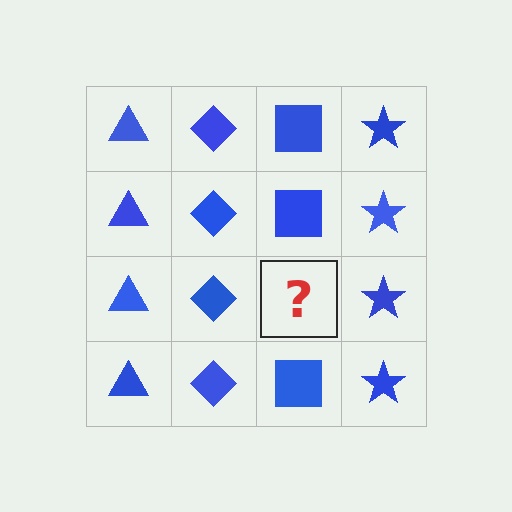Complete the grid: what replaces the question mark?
The question mark should be replaced with a blue square.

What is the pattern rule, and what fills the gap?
The rule is that each column has a consistent shape. The gap should be filled with a blue square.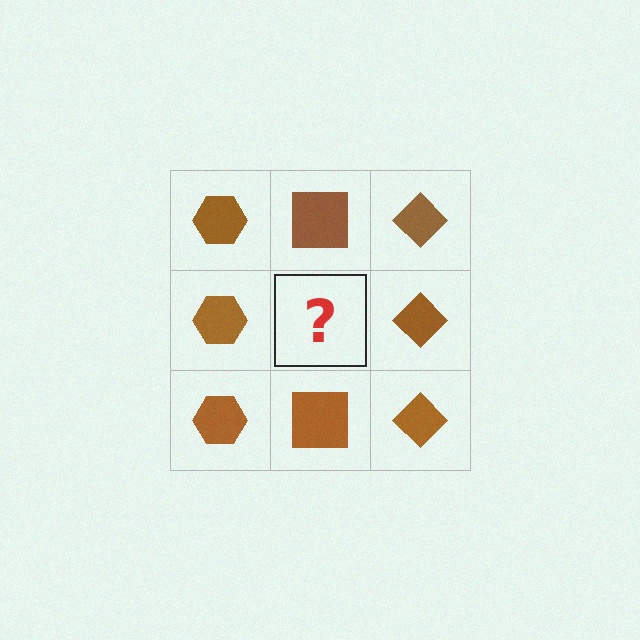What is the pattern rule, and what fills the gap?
The rule is that each column has a consistent shape. The gap should be filled with a brown square.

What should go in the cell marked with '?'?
The missing cell should contain a brown square.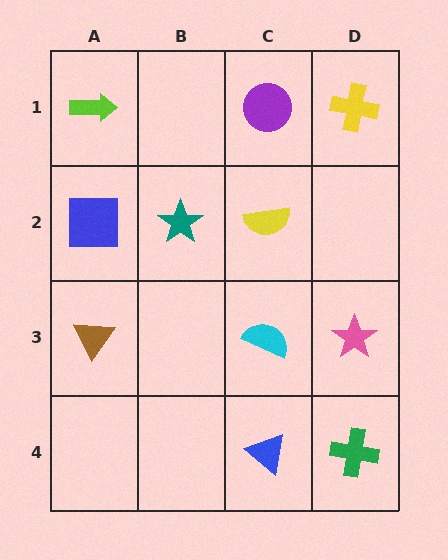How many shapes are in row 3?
3 shapes.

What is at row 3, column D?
A pink star.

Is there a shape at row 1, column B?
No, that cell is empty.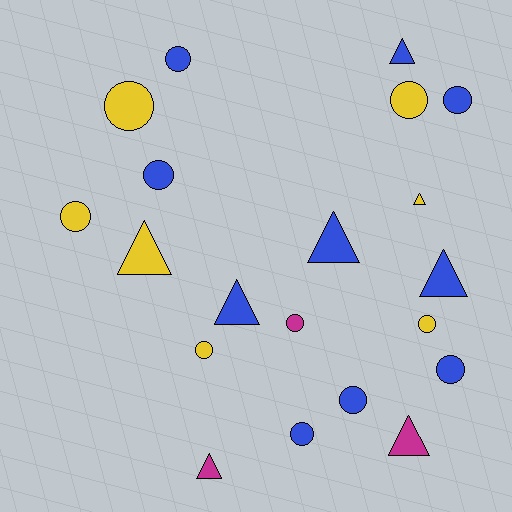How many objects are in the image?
There are 20 objects.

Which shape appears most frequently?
Circle, with 12 objects.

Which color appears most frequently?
Blue, with 10 objects.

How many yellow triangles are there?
There are 2 yellow triangles.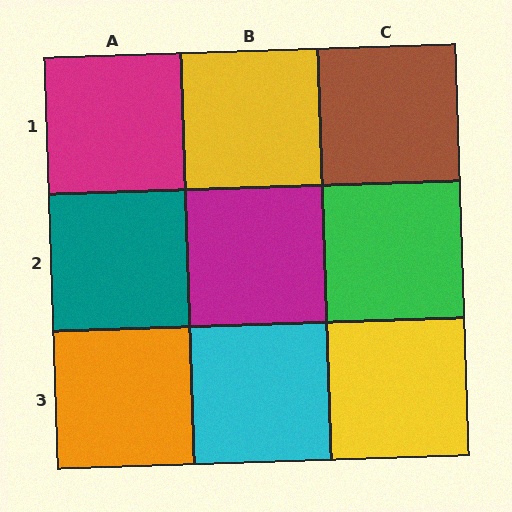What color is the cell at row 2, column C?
Green.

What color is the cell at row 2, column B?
Magenta.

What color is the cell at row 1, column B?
Yellow.